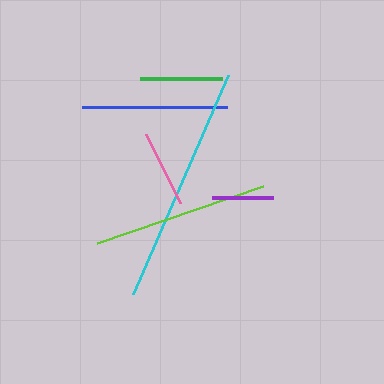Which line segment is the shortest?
The purple line is the shortest at approximately 61 pixels.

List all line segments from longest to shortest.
From longest to shortest: cyan, lime, blue, green, pink, purple.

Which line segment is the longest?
The cyan line is the longest at approximately 238 pixels.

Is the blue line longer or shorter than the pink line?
The blue line is longer than the pink line.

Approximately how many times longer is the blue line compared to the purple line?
The blue line is approximately 2.4 times the length of the purple line.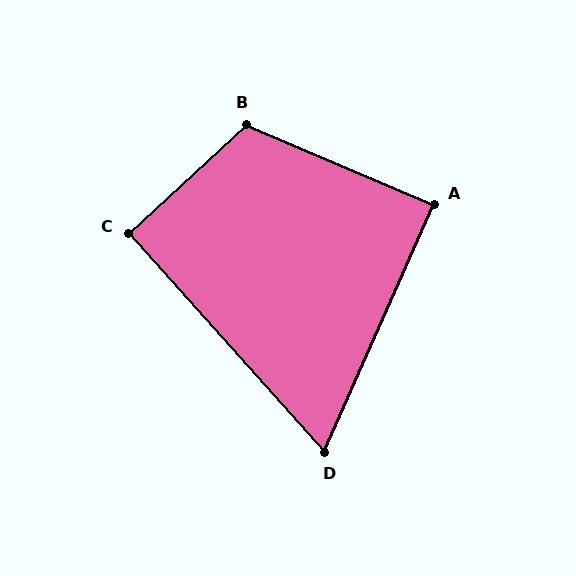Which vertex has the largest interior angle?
B, at approximately 114 degrees.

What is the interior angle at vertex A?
Approximately 89 degrees (approximately right).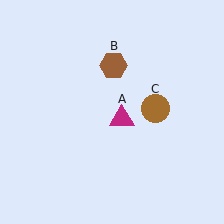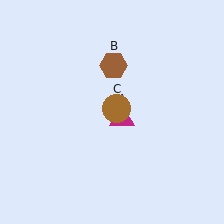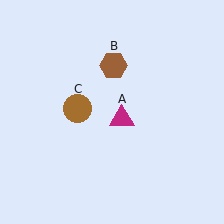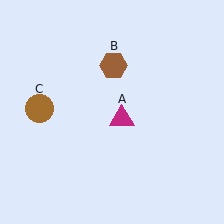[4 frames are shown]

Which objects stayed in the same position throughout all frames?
Magenta triangle (object A) and brown hexagon (object B) remained stationary.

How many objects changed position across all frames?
1 object changed position: brown circle (object C).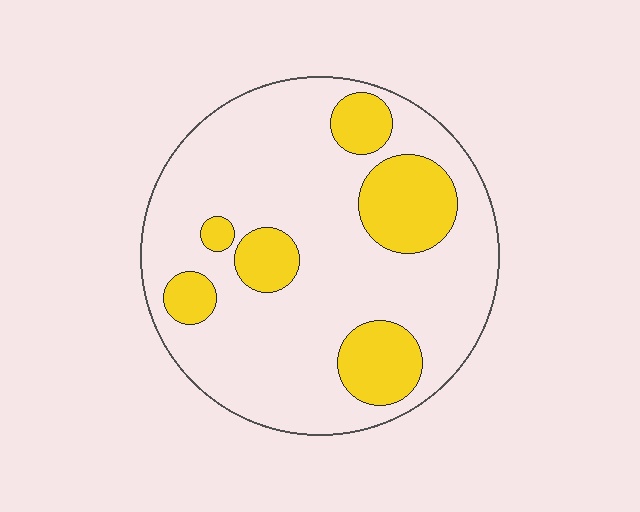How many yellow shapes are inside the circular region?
6.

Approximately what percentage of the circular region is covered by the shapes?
Approximately 25%.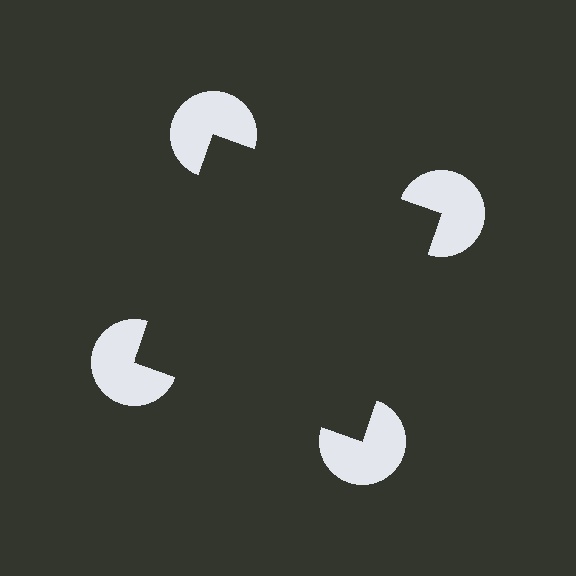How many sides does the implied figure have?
4 sides.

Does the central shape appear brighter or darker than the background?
It typically appears slightly darker than the background, even though no actual brightness change is drawn.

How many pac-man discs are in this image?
There are 4 — one at each vertex of the illusory square.